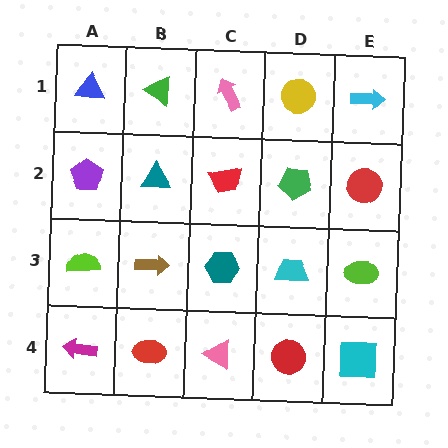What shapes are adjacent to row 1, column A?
A purple pentagon (row 2, column A), a green triangle (row 1, column B).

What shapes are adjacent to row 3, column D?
A green pentagon (row 2, column D), a red circle (row 4, column D), a teal hexagon (row 3, column C), a lime ellipse (row 3, column E).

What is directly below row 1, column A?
A purple pentagon.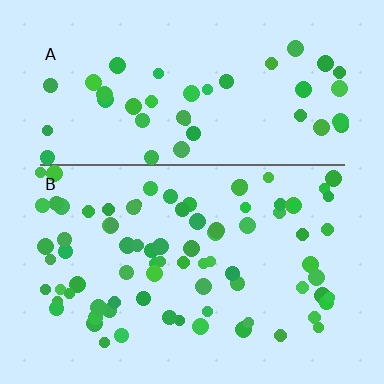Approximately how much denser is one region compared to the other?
Approximately 1.9× — region B over region A.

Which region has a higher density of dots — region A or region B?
B (the bottom).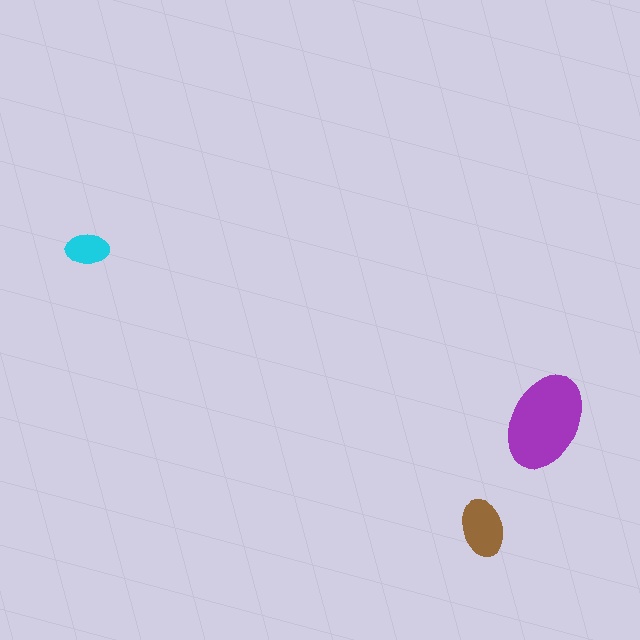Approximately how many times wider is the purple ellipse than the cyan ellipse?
About 2 times wider.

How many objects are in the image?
There are 3 objects in the image.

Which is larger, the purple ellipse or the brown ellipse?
The purple one.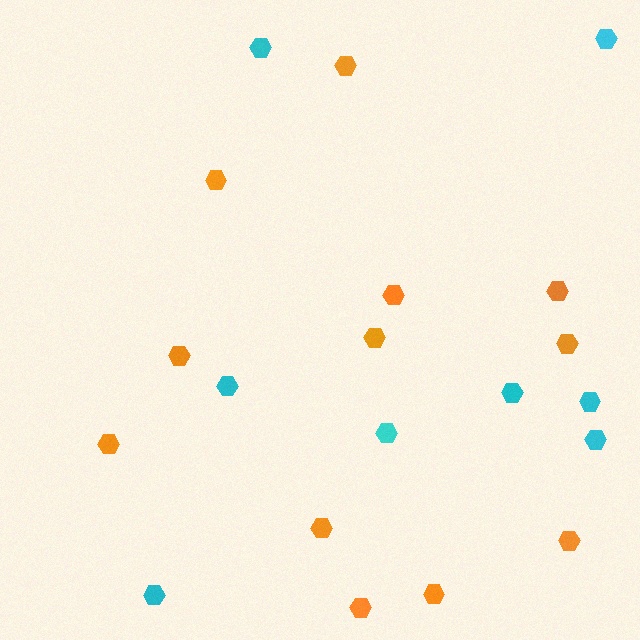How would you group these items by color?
There are 2 groups: one group of orange hexagons (12) and one group of cyan hexagons (8).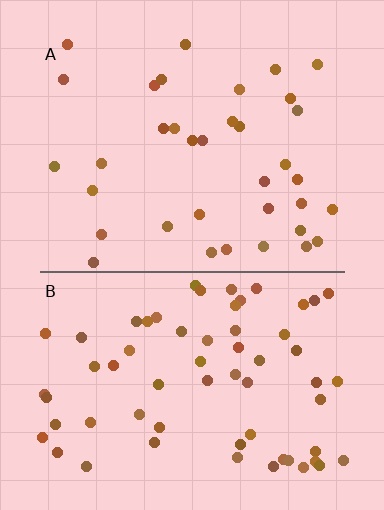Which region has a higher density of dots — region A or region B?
B (the bottom).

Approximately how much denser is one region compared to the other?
Approximately 1.8× — region B over region A.